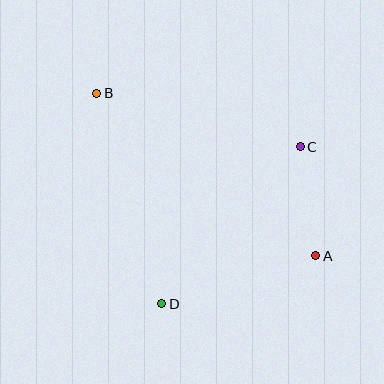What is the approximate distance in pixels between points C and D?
The distance between C and D is approximately 210 pixels.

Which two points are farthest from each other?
Points A and B are farthest from each other.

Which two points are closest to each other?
Points A and C are closest to each other.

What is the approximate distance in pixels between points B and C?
The distance between B and C is approximately 210 pixels.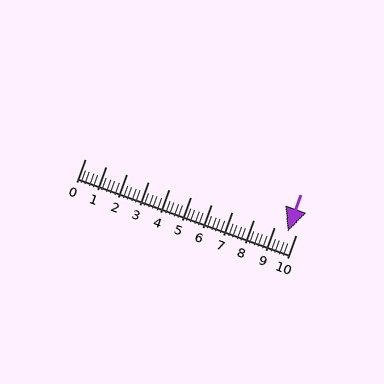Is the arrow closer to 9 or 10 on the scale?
The arrow is closer to 10.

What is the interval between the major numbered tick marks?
The major tick marks are spaced 1 units apart.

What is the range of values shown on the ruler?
The ruler shows values from 0 to 10.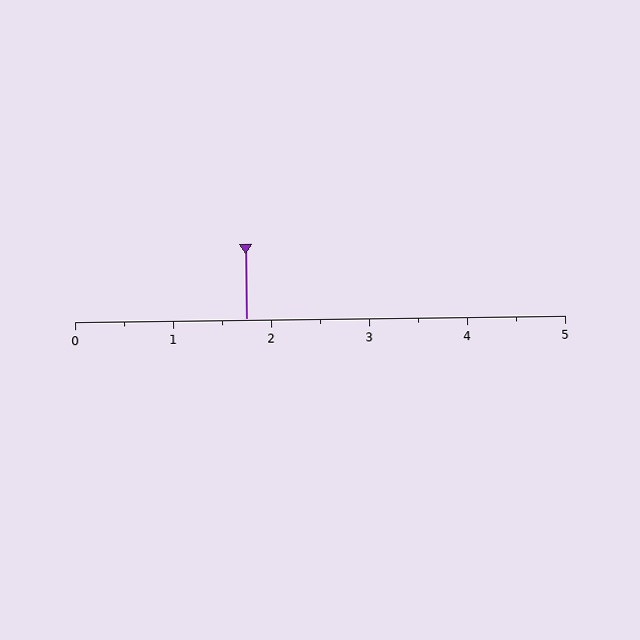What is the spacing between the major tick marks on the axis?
The major ticks are spaced 1 apart.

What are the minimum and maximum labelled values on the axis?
The axis runs from 0 to 5.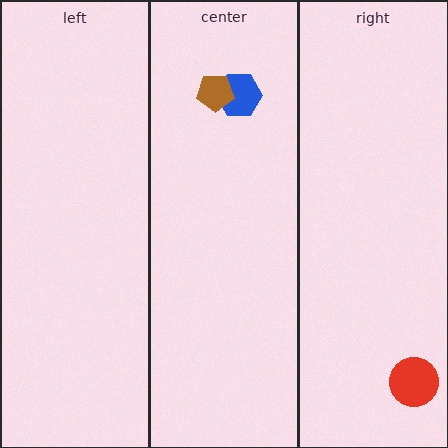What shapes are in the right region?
The red circle.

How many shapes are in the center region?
2.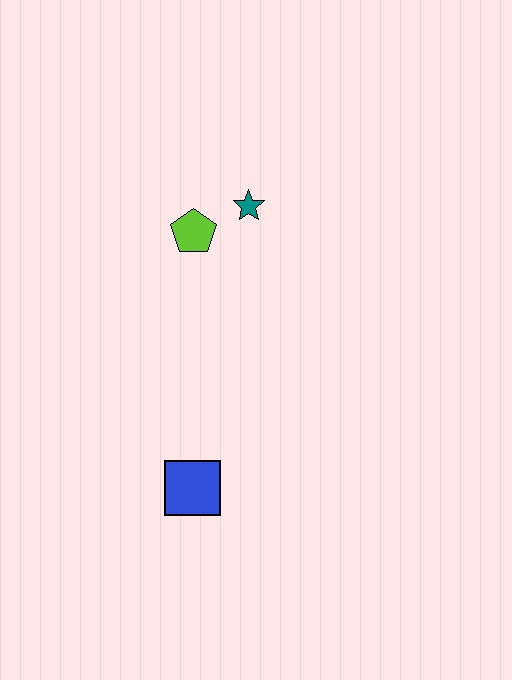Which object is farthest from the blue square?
The teal star is farthest from the blue square.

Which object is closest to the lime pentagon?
The teal star is closest to the lime pentagon.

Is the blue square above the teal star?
No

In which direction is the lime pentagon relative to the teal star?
The lime pentagon is to the left of the teal star.